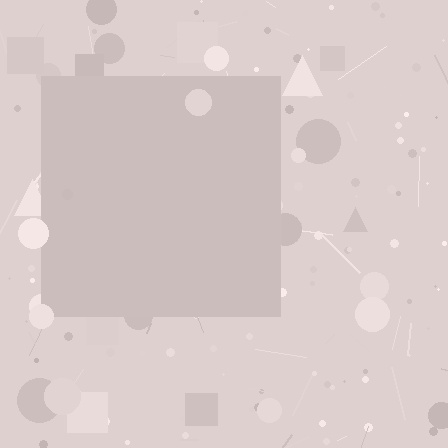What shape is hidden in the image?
A square is hidden in the image.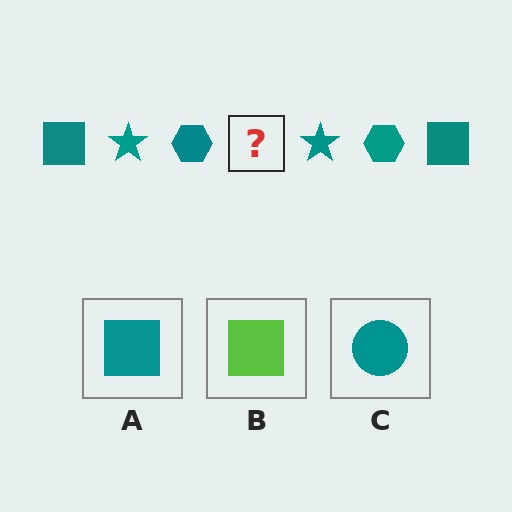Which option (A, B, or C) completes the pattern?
A.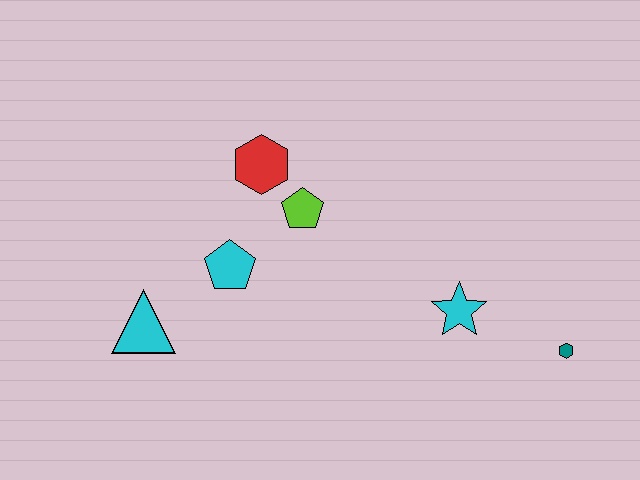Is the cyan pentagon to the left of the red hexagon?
Yes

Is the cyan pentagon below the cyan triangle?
No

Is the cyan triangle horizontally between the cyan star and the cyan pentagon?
No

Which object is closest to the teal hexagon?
The cyan star is closest to the teal hexagon.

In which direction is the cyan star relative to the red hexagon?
The cyan star is to the right of the red hexagon.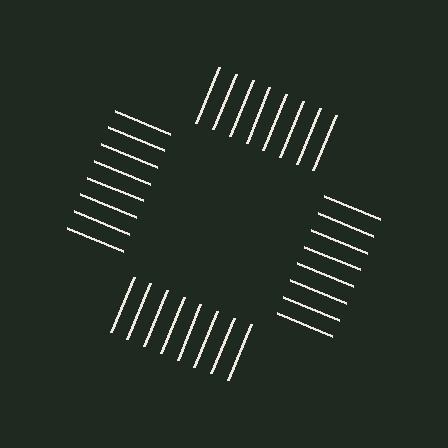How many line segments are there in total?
32 — 8 along each of the 4 edges.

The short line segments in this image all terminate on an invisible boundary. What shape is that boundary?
An illusory square — the line segments terminate on its edges but no continuous stroke is drawn.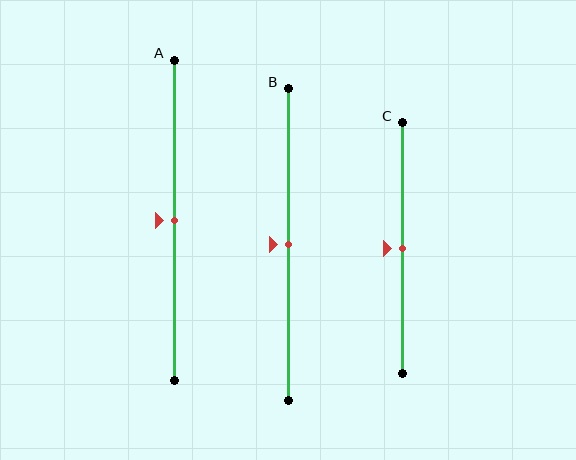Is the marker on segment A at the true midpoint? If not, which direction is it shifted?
Yes, the marker on segment A is at the true midpoint.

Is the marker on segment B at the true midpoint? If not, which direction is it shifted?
Yes, the marker on segment B is at the true midpoint.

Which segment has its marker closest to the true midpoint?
Segment A has its marker closest to the true midpoint.